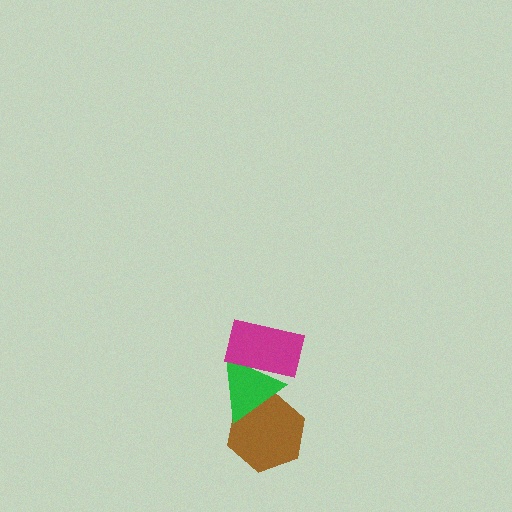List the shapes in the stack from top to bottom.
From top to bottom: the magenta rectangle, the green triangle, the brown hexagon.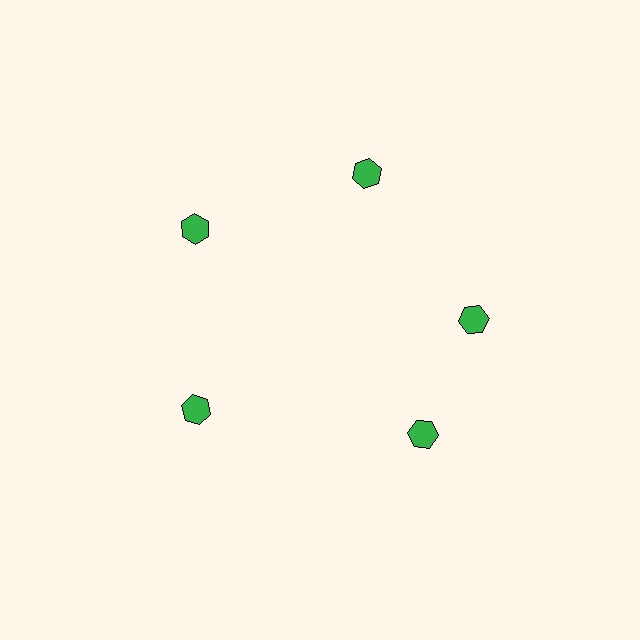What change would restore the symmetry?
The symmetry would be restored by rotating it back into even spacing with its neighbors so that all 5 hexagons sit at equal angles and equal distance from the center.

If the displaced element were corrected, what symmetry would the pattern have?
It would have 5-fold rotational symmetry — the pattern would map onto itself every 72 degrees.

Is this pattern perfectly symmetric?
No. The 5 green hexagons are arranged in a ring, but one element near the 5 o'clock position is rotated out of alignment along the ring, breaking the 5-fold rotational symmetry.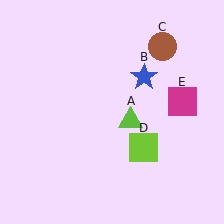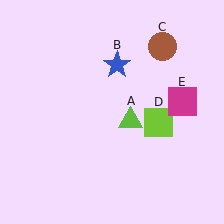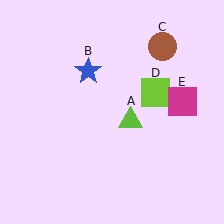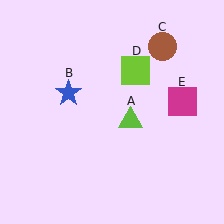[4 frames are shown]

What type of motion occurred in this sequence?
The blue star (object B), lime square (object D) rotated counterclockwise around the center of the scene.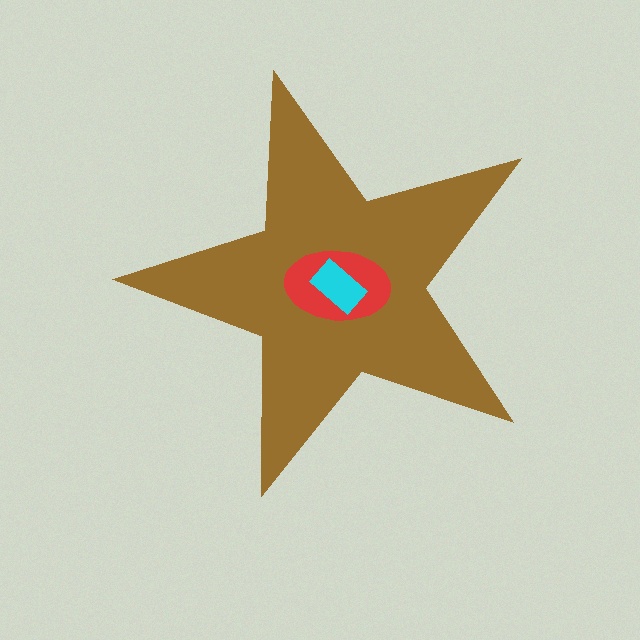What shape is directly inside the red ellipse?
The cyan rectangle.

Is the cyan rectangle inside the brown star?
Yes.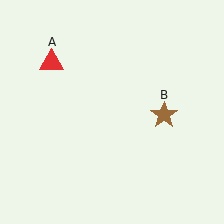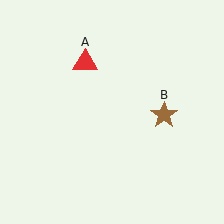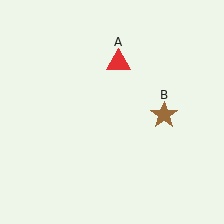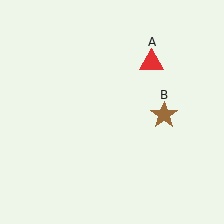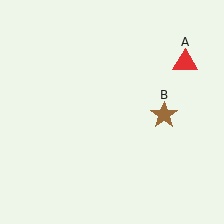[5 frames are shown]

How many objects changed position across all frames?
1 object changed position: red triangle (object A).